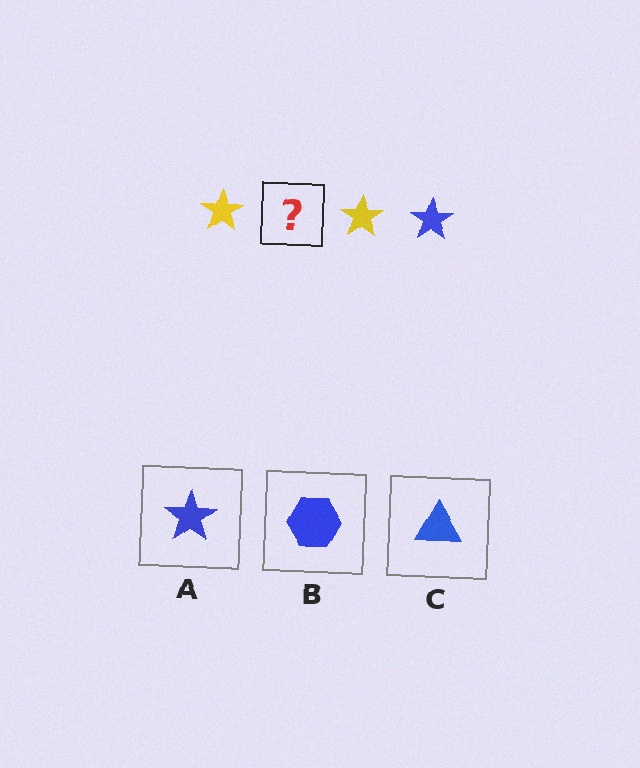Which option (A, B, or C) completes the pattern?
A.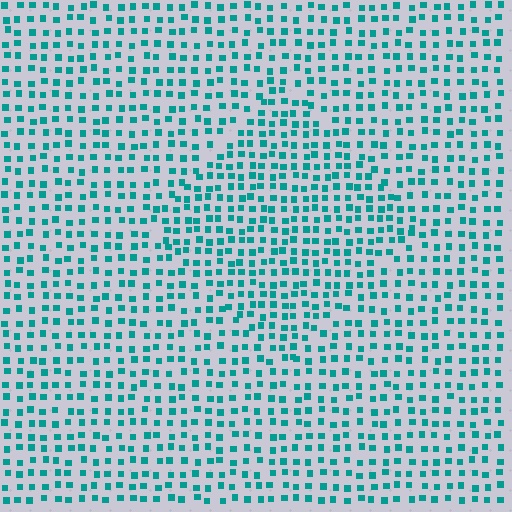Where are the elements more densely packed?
The elements are more densely packed inside the diamond boundary.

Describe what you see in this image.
The image contains small teal elements arranged at two different densities. A diamond-shaped region is visible where the elements are more densely packed than the surrounding area.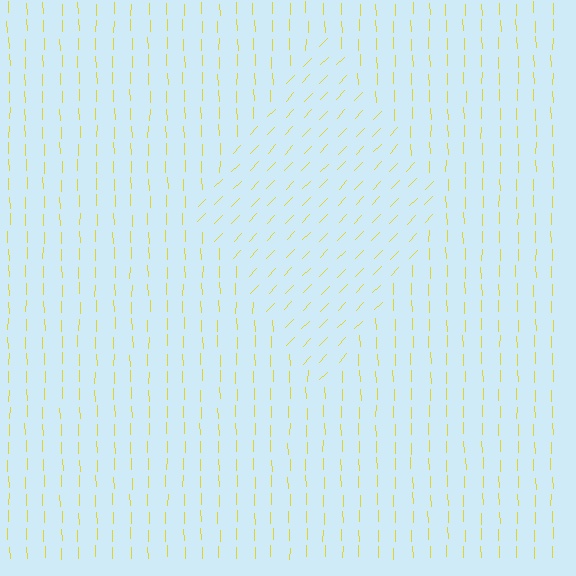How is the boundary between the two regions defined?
The boundary is defined purely by a change in line orientation (approximately 45 degrees difference). All lines are the same color and thickness.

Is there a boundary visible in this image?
Yes, there is a texture boundary formed by a change in line orientation.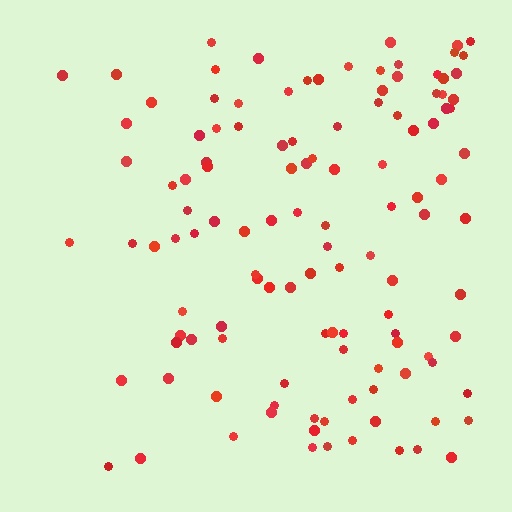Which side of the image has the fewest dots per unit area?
The left.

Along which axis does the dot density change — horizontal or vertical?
Horizontal.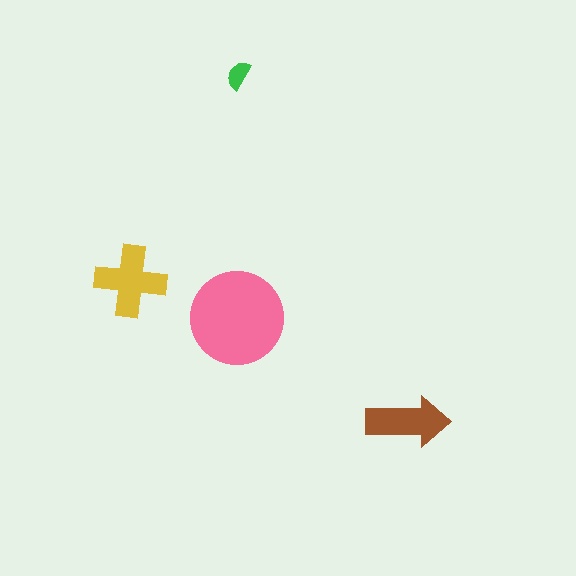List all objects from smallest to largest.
The green semicircle, the brown arrow, the yellow cross, the pink circle.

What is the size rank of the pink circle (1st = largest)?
1st.